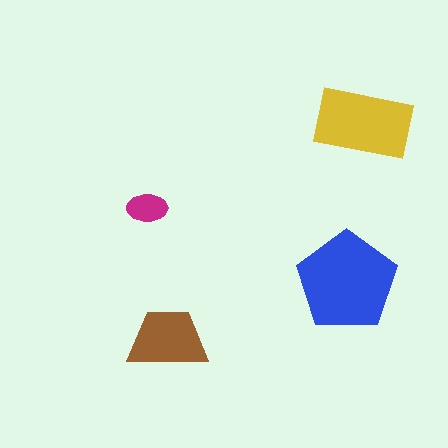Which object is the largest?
The blue pentagon.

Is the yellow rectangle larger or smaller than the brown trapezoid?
Larger.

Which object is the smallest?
The magenta ellipse.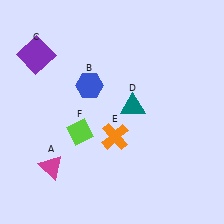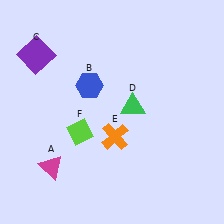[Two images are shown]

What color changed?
The triangle (D) changed from teal in Image 1 to green in Image 2.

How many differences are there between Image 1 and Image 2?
There is 1 difference between the two images.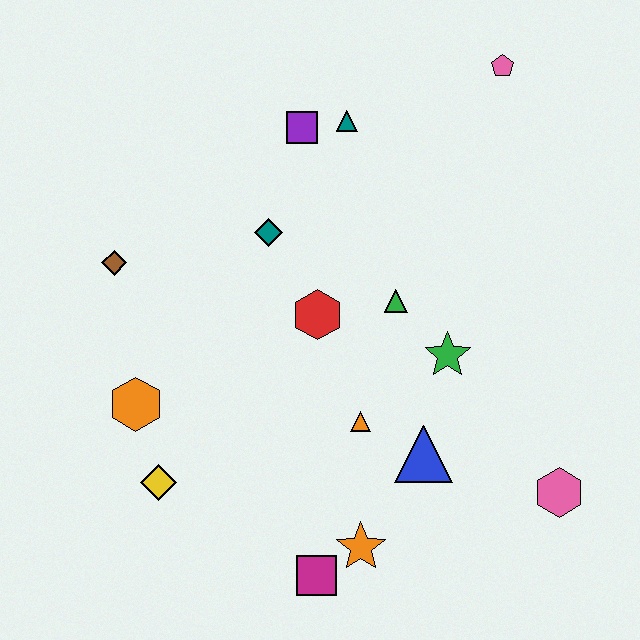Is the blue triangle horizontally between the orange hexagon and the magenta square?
No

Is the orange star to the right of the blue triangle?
No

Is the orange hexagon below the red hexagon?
Yes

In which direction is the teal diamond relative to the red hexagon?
The teal diamond is above the red hexagon.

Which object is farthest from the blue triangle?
The pink pentagon is farthest from the blue triangle.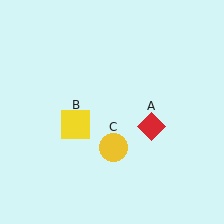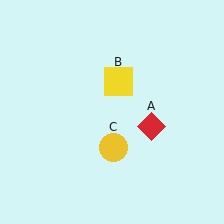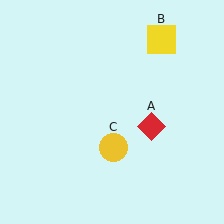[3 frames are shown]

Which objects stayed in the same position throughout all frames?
Red diamond (object A) and yellow circle (object C) remained stationary.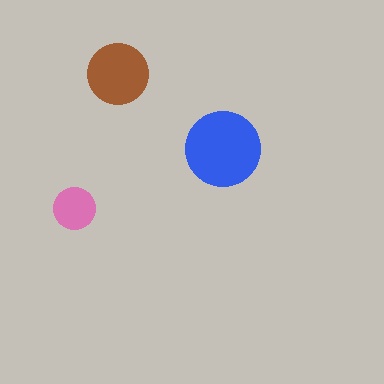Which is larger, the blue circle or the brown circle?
The blue one.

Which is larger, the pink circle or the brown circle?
The brown one.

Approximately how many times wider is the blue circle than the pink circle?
About 2 times wider.